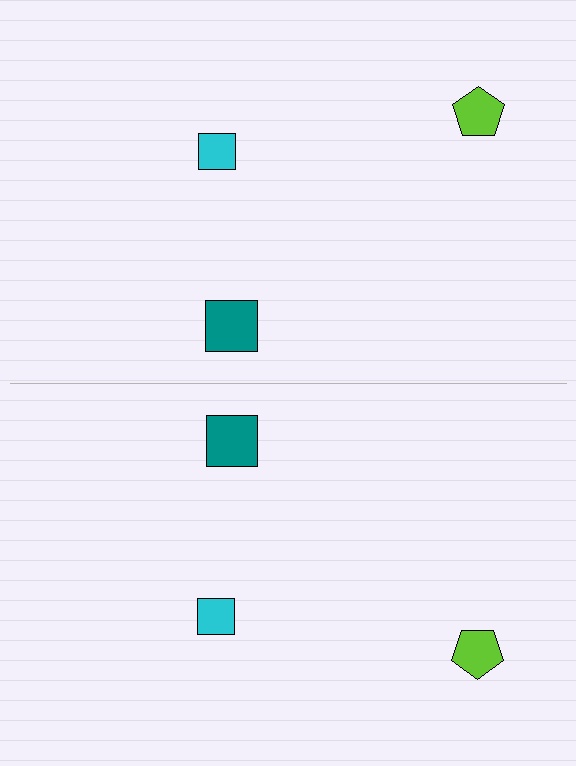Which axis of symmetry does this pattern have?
The pattern has a horizontal axis of symmetry running through the center of the image.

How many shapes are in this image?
There are 6 shapes in this image.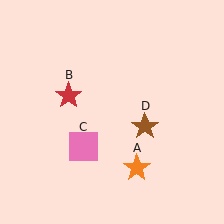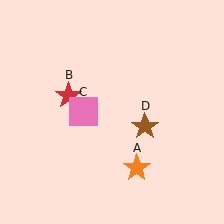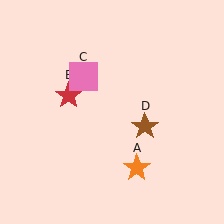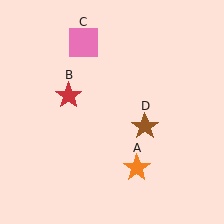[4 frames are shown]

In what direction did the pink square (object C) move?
The pink square (object C) moved up.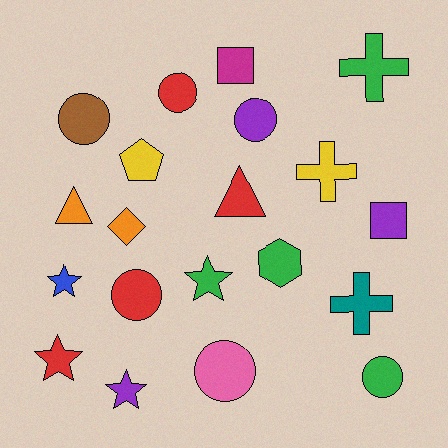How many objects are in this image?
There are 20 objects.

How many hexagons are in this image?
There is 1 hexagon.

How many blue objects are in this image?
There is 1 blue object.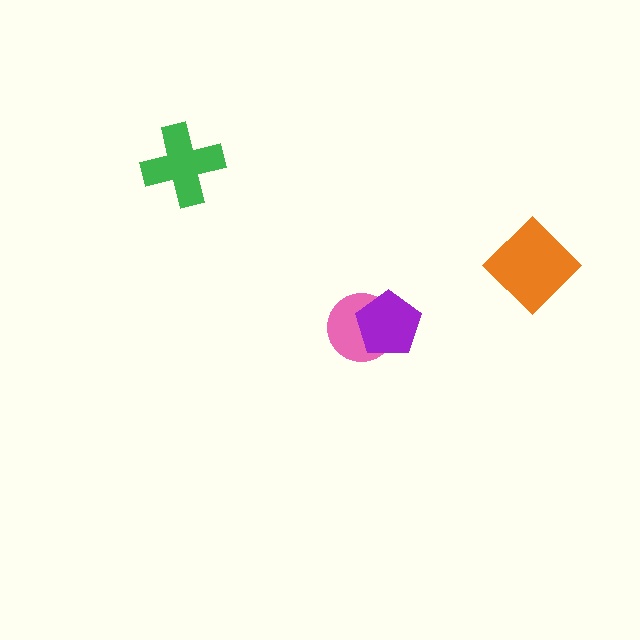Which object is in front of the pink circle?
The purple pentagon is in front of the pink circle.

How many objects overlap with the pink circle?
1 object overlaps with the pink circle.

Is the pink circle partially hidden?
Yes, it is partially covered by another shape.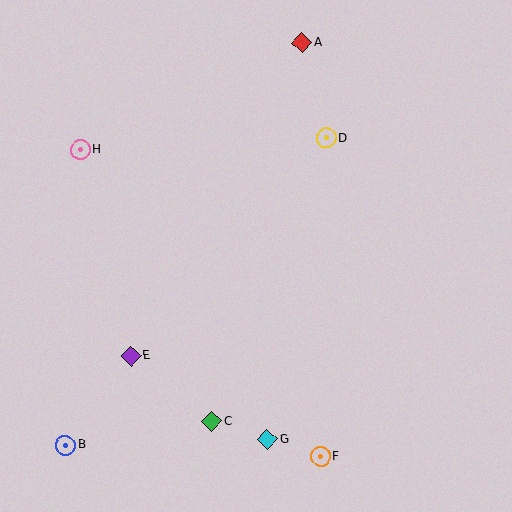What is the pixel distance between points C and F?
The distance between C and F is 115 pixels.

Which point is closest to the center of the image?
Point D at (326, 138) is closest to the center.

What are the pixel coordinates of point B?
Point B is at (66, 445).